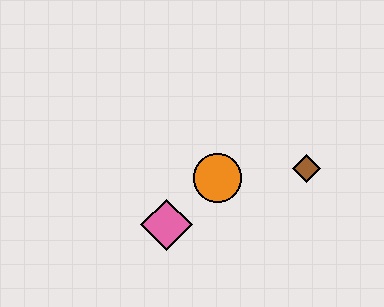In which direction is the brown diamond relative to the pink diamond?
The brown diamond is to the right of the pink diamond.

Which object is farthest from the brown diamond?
The pink diamond is farthest from the brown diamond.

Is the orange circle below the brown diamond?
Yes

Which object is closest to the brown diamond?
The orange circle is closest to the brown diamond.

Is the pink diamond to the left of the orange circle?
Yes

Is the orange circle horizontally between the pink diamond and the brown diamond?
Yes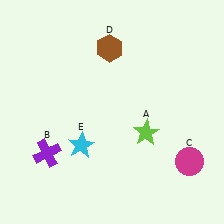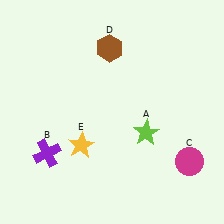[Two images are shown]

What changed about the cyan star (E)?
In Image 1, E is cyan. In Image 2, it changed to yellow.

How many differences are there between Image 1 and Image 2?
There is 1 difference between the two images.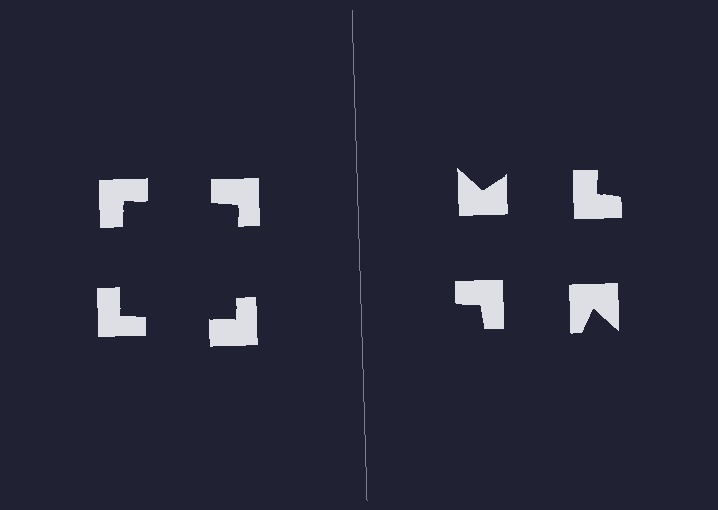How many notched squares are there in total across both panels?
8 — 4 on each side.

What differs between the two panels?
The notched squares are positioned identically on both sides; only the wedge orientations differ. On the left they align to a square; on the right they are misaligned.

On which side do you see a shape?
An illusory square appears on the left side. On the right side the wedge cuts are rotated, so no coherent shape forms.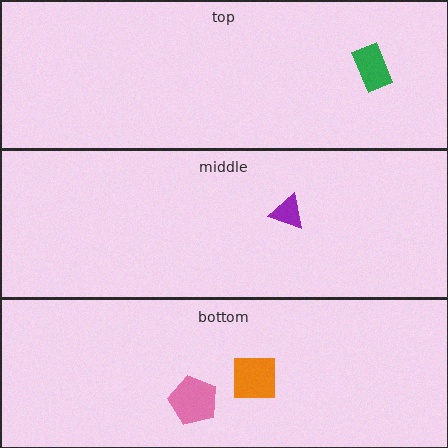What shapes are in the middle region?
The purple triangle.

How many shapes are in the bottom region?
2.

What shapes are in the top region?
The green rectangle.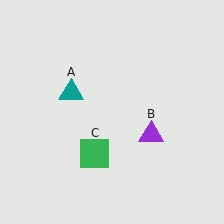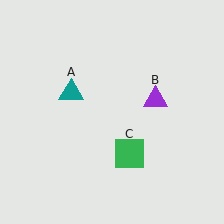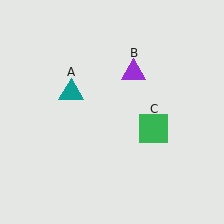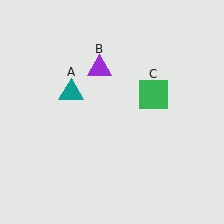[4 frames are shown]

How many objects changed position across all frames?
2 objects changed position: purple triangle (object B), green square (object C).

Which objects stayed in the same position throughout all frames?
Teal triangle (object A) remained stationary.